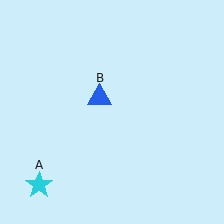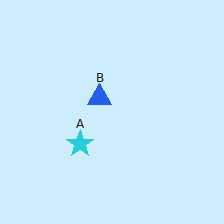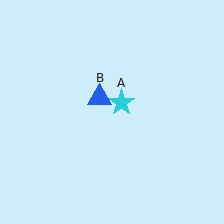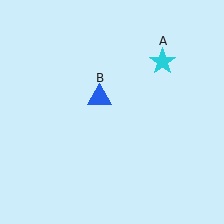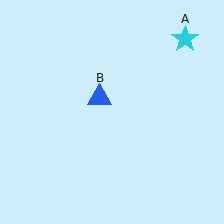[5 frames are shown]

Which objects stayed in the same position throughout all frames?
Blue triangle (object B) remained stationary.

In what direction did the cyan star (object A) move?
The cyan star (object A) moved up and to the right.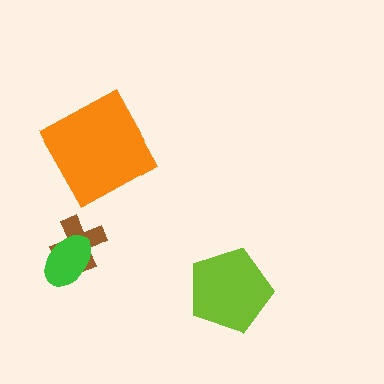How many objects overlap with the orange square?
0 objects overlap with the orange square.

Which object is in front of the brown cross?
The green ellipse is in front of the brown cross.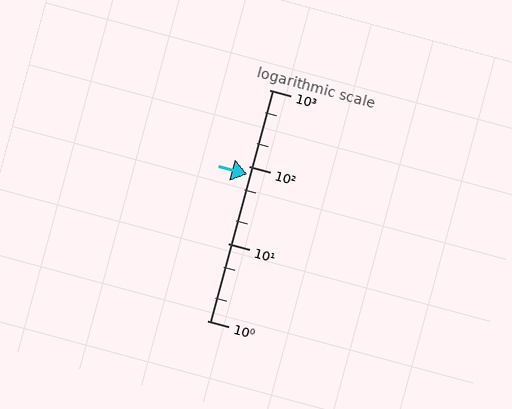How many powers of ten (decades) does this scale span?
The scale spans 3 decades, from 1 to 1000.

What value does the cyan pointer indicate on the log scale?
The pointer indicates approximately 79.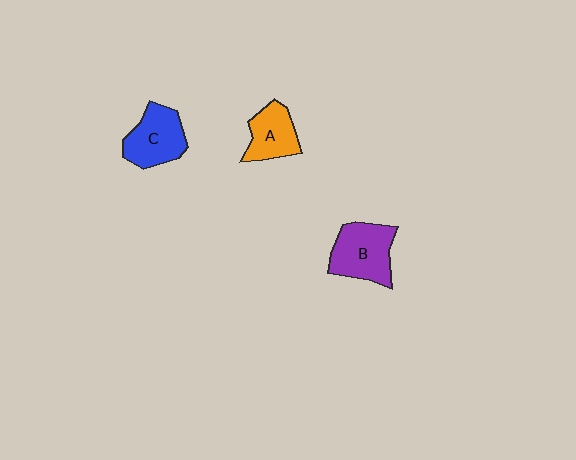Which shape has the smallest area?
Shape A (orange).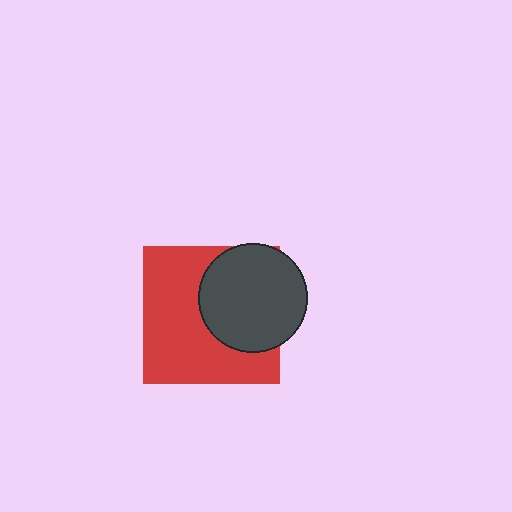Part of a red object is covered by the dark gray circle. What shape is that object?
It is a square.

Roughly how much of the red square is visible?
About half of it is visible (roughly 60%).